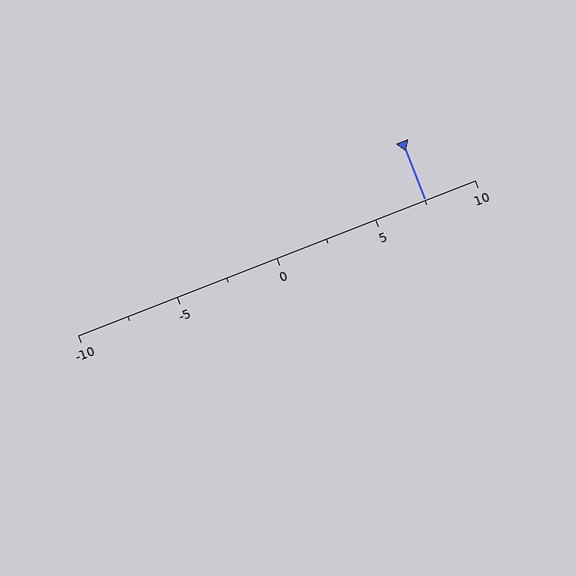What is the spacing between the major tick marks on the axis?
The major ticks are spaced 5 apart.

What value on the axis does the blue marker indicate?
The marker indicates approximately 7.5.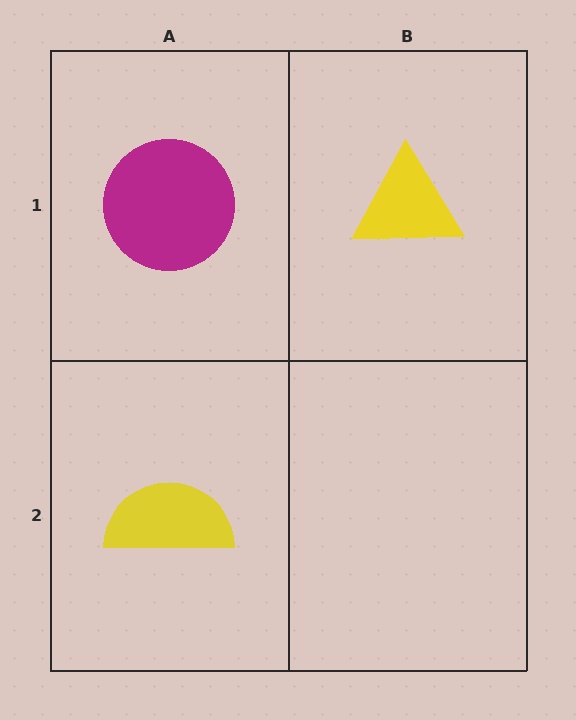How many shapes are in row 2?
1 shape.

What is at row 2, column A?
A yellow semicircle.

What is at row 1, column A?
A magenta circle.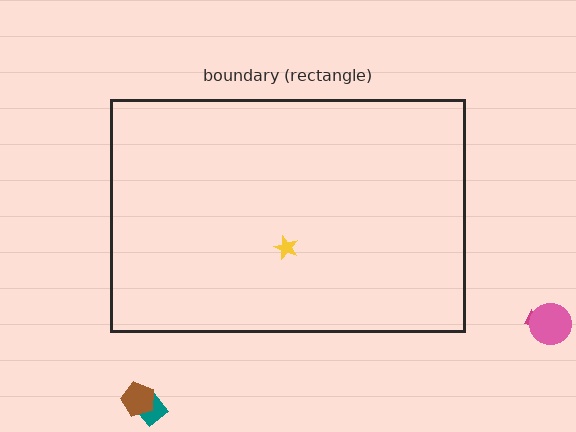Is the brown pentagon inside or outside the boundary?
Outside.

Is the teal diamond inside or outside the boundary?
Outside.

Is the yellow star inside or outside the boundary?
Inside.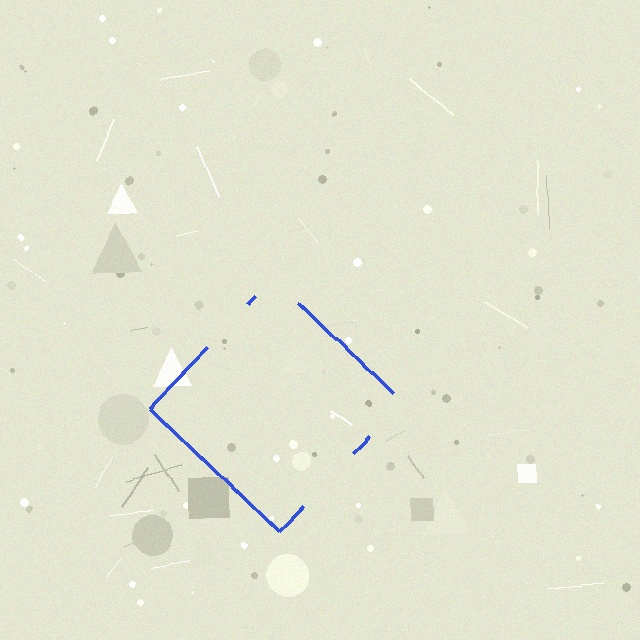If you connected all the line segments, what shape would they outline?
They would outline a diamond.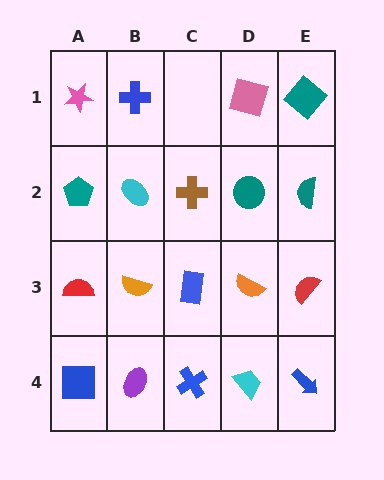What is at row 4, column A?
A blue square.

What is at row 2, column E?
A teal semicircle.